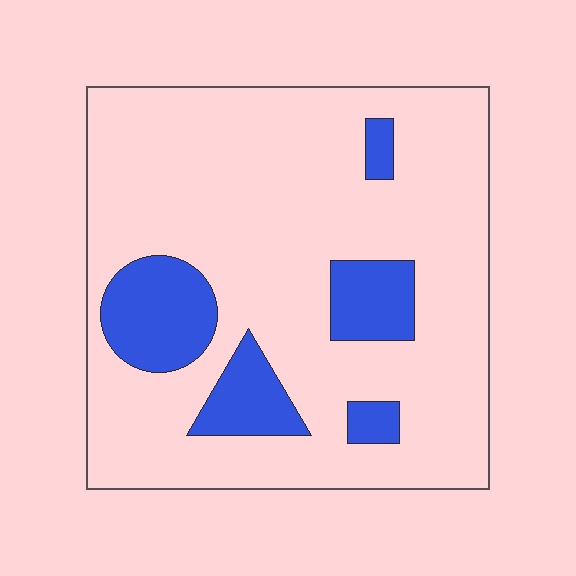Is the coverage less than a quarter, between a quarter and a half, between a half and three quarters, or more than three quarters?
Less than a quarter.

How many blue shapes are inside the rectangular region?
5.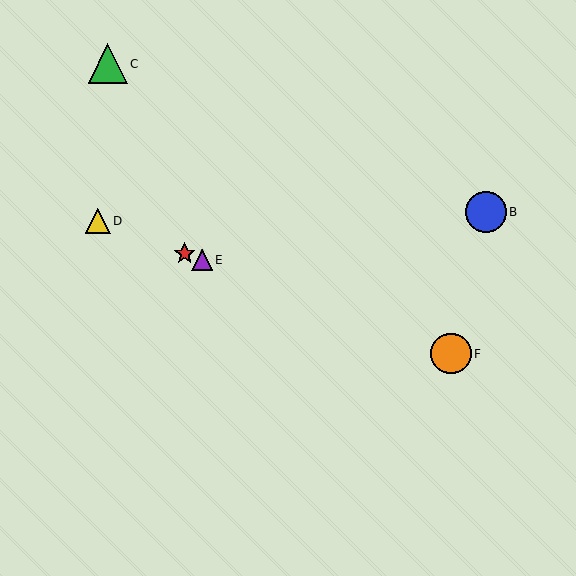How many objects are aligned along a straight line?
4 objects (A, D, E, F) are aligned along a straight line.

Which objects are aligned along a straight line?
Objects A, D, E, F are aligned along a straight line.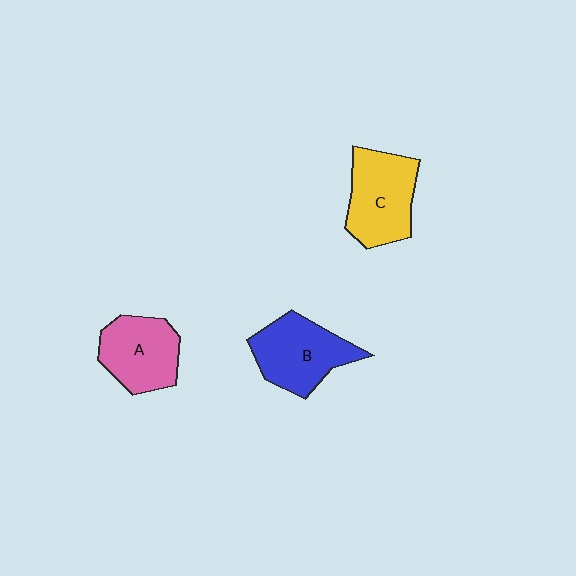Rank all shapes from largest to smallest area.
From largest to smallest: C (yellow), B (blue), A (pink).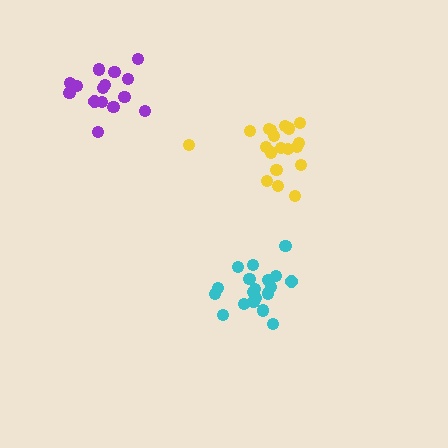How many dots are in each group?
Group 1: 19 dots, Group 2: 19 dots, Group 3: 16 dots (54 total).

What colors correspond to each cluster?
The clusters are colored: cyan, yellow, purple.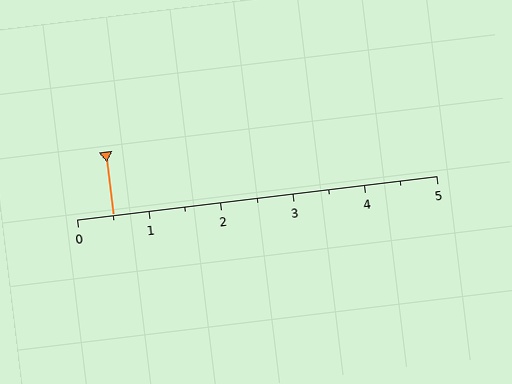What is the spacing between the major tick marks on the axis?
The major ticks are spaced 1 apart.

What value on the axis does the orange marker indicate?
The marker indicates approximately 0.5.